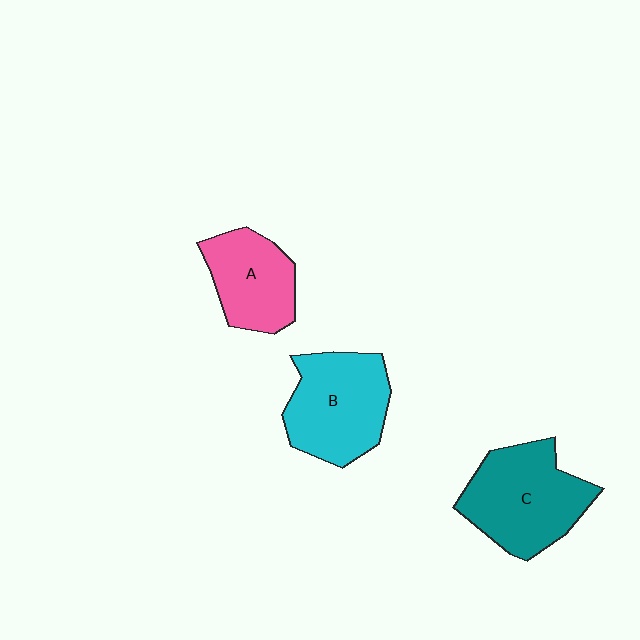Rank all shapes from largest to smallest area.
From largest to smallest: C (teal), B (cyan), A (pink).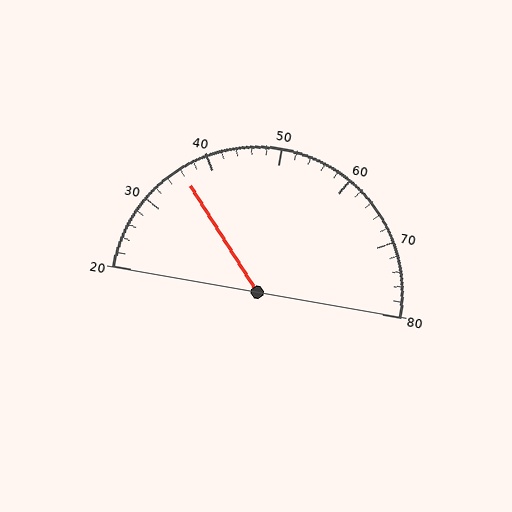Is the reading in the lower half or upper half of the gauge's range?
The reading is in the lower half of the range (20 to 80).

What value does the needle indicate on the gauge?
The needle indicates approximately 36.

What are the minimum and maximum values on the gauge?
The gauge ranges from 20 to 80.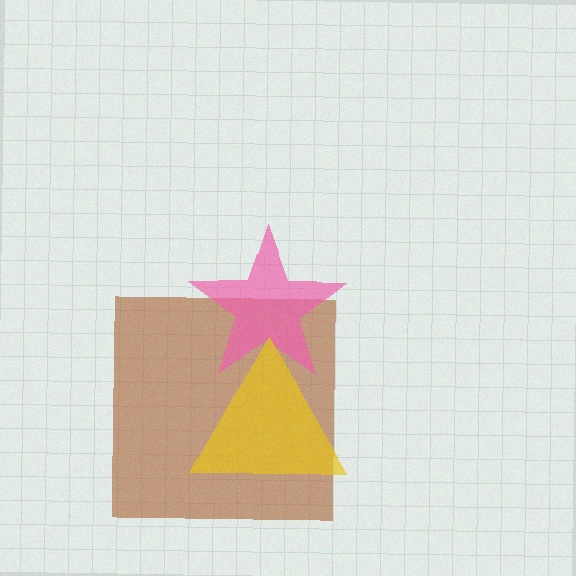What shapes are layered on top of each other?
The layered shapes are: a brown square, a pink star, a yellow triangle.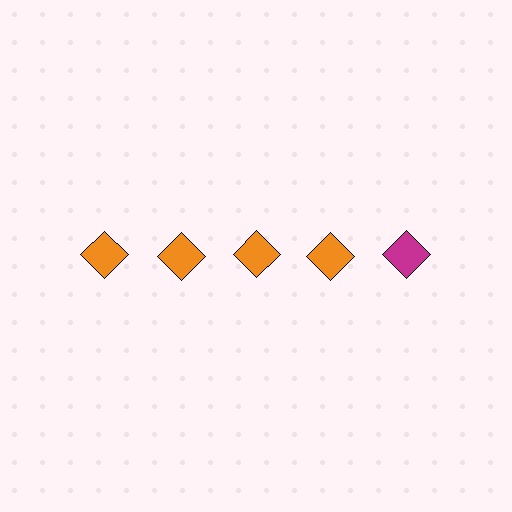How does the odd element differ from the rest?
It has a different color: magenta instead of orange.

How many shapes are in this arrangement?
There are 5 shapes arranged in a grid pattern.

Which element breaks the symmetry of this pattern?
The magenta diamond in the top row, rightmost column breaks the symmetry. All other shapes are orange diamonds.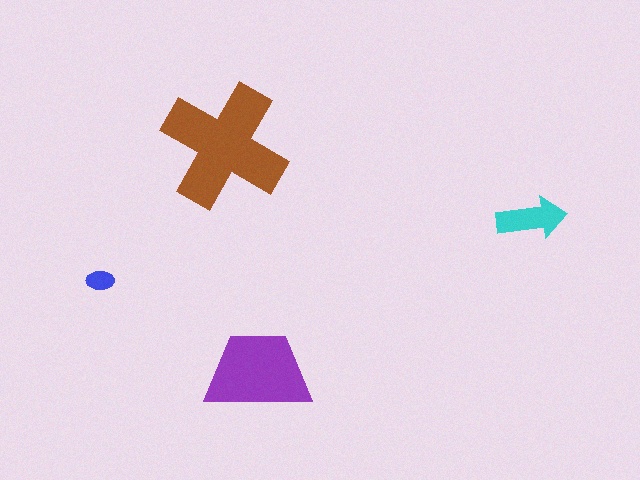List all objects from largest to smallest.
The brown cross, the purple trapezoid, the cyan arrow, the blue ellipse.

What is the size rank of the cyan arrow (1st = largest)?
3rd.